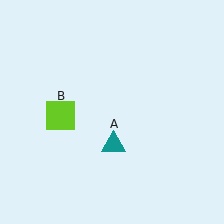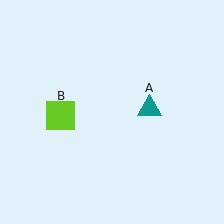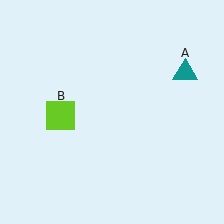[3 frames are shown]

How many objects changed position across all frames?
1 object changed position: teal triangle (object A).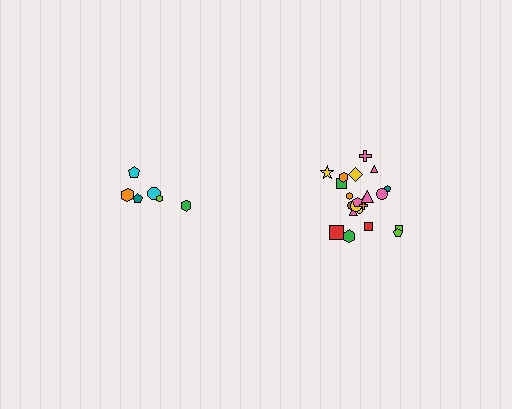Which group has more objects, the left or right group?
The right group.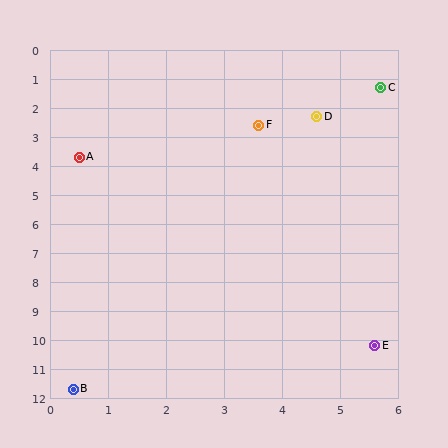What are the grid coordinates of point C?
Point C is at approximately (5.7, 1.3).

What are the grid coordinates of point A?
Point A is at approximately (0.5, 3.7).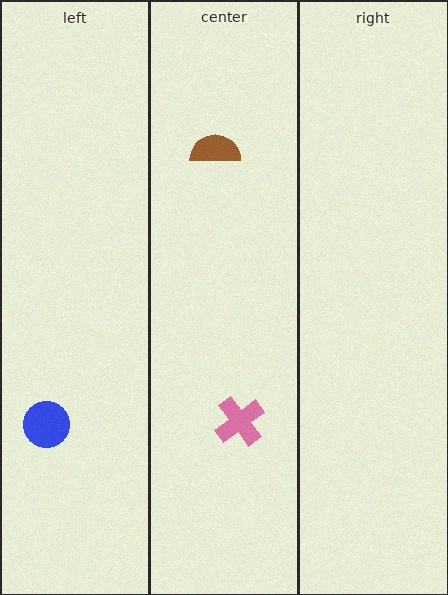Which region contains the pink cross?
The center region.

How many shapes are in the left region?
1.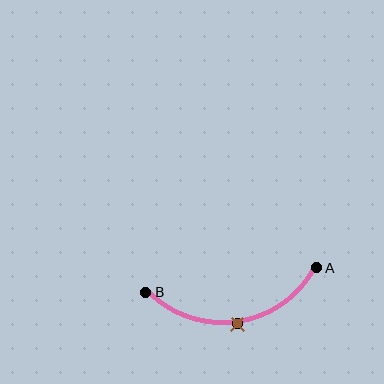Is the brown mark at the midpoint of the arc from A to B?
Yes. The brown mark lies on the arc at equal arc-length from both A and B — it is the arc midpoint.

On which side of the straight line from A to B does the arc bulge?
The arc bulges below the straight line connecting A and B.